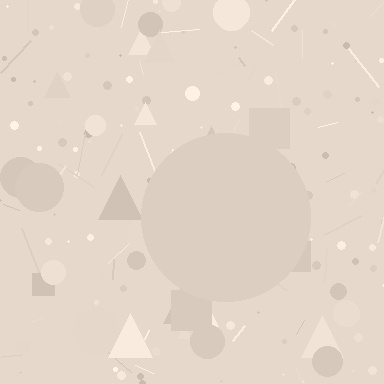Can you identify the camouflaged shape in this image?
The camouflaged shape is a circle.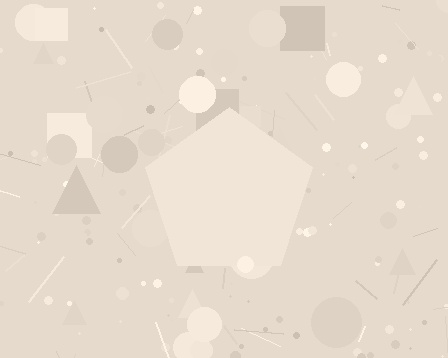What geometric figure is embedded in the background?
A pentagon is embedded in the background.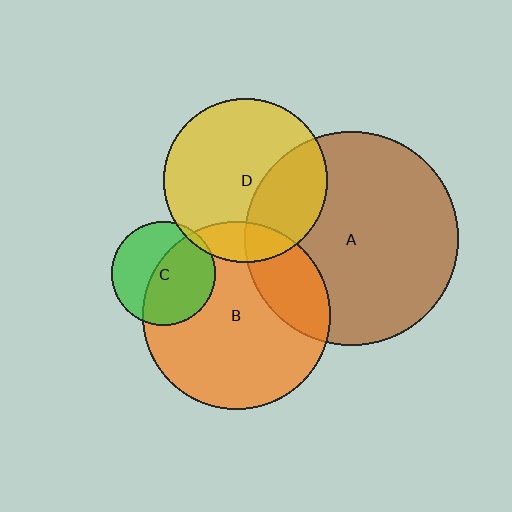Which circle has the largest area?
Circle A (brown).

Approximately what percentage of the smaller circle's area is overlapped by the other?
Approximately 25%.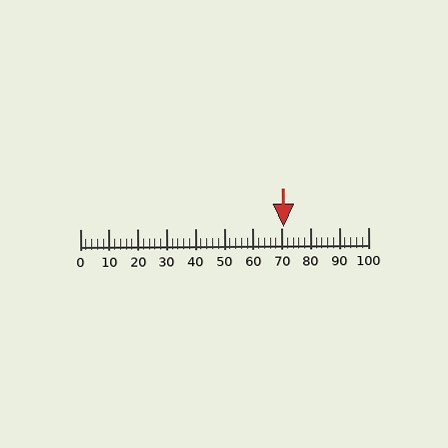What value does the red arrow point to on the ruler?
The red arrow points to approximately 70.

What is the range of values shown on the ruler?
The ruler shows values from 0 to 100.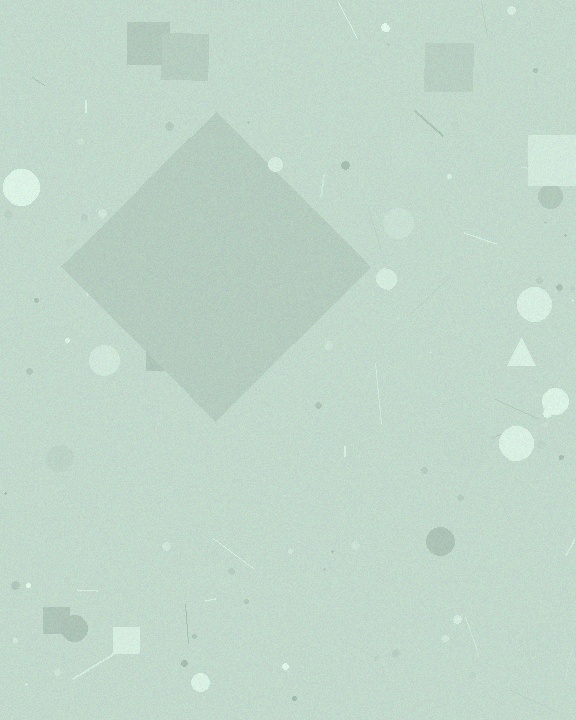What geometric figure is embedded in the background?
A diamond is embedded in the background.